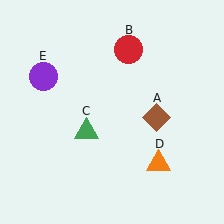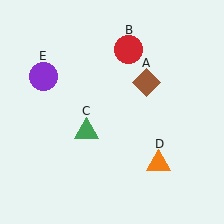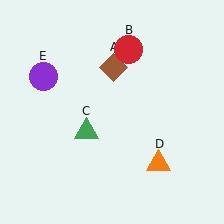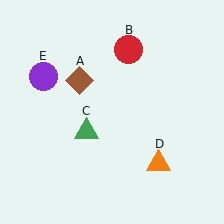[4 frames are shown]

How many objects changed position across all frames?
1 object changed position: brown diamond (object A).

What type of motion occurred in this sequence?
The brown diamond (object A) rotated counterclockwise around the center of the scene.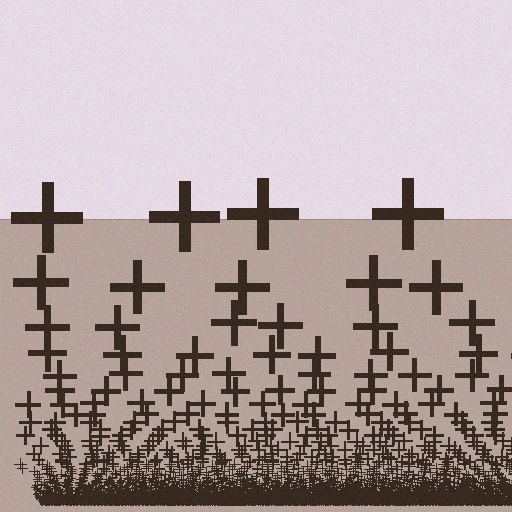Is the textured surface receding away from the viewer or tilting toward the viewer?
The surface appears to tilt toward the viewer. Texture elements get larger and sparser toward the top.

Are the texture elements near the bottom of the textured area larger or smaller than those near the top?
Smaller. The gradient is inverted — elements near the bottom are smaller and denser.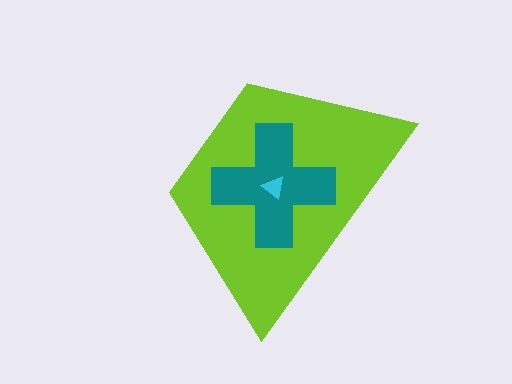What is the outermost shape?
The lime trapezoid.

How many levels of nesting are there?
3.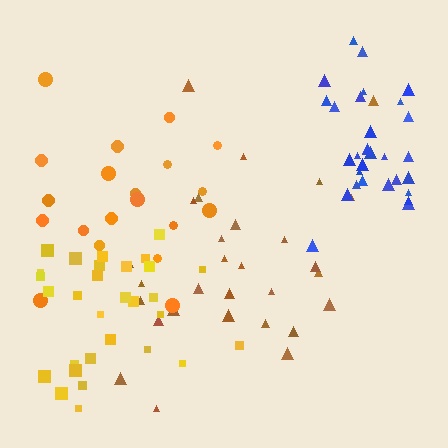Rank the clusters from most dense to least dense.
blue, yellow, brown, orange.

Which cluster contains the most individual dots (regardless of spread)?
Yellow (30).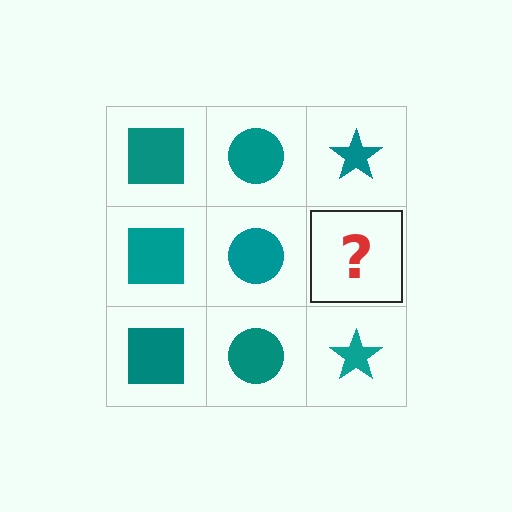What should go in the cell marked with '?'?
The missing cell should contain a teal star.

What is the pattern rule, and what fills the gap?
The rule is that each column has a consistent shape. The gap should be filled with a teal star.